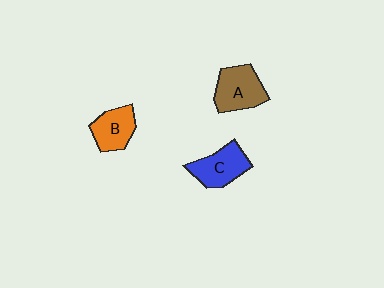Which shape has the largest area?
Shape A (brown).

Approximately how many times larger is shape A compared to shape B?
Approximately 1.2 times.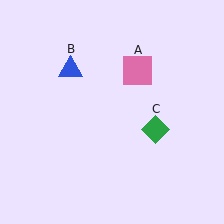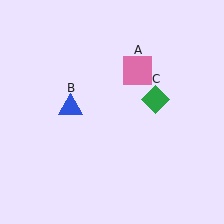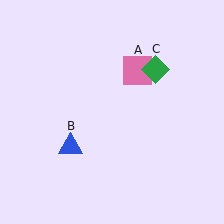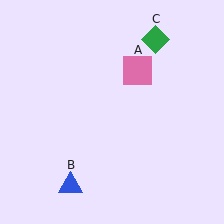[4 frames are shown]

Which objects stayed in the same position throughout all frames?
Pink square (object A) remained stationary.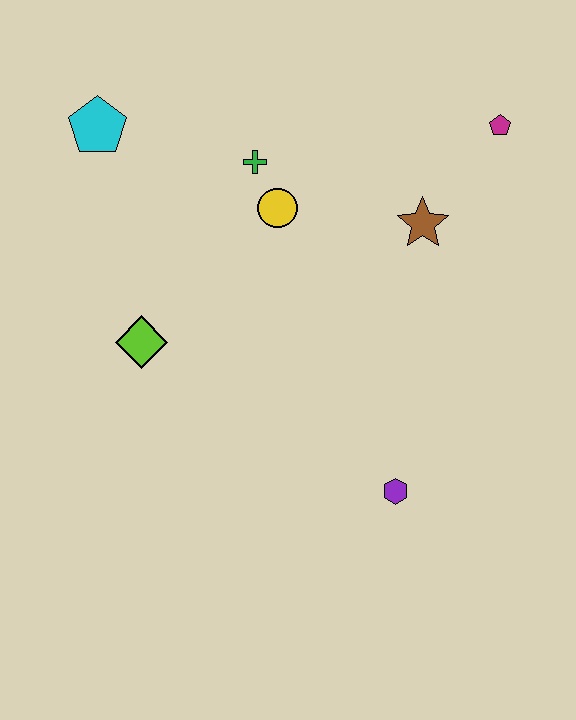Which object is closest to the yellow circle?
The green cross is closest to the yellow circle.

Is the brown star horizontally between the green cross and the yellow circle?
No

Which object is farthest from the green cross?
The purple hexagon is farthest from the green cross.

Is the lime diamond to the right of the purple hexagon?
No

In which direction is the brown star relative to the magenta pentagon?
The brown star is below the magenta pentagon.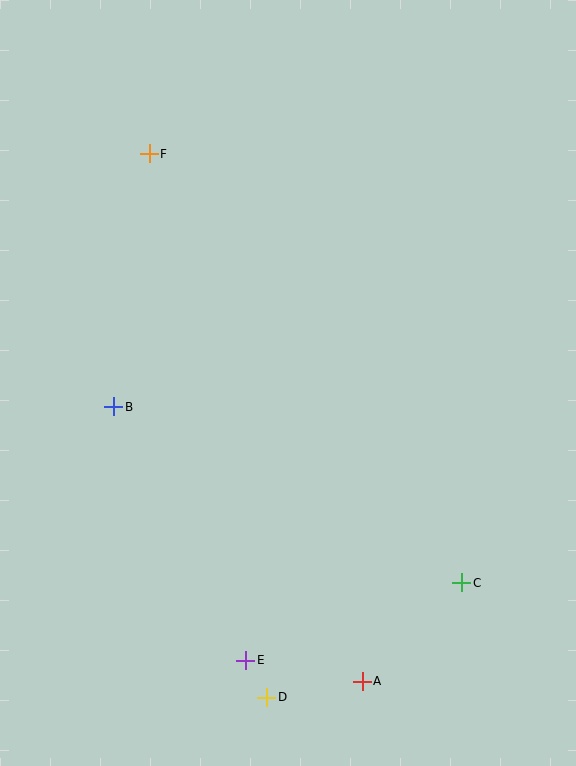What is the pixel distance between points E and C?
The distance between E and C is 229 pixels.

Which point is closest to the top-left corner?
Point F is closest to the top-left corner.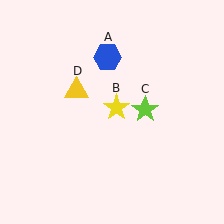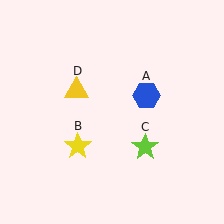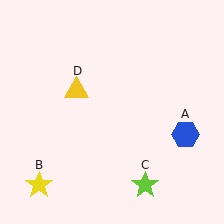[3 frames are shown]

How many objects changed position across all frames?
3 objects changed position: blue hexagon (object A), yellow star (object B), lime star (object C).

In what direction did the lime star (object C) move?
The lime star (object C) moved down.